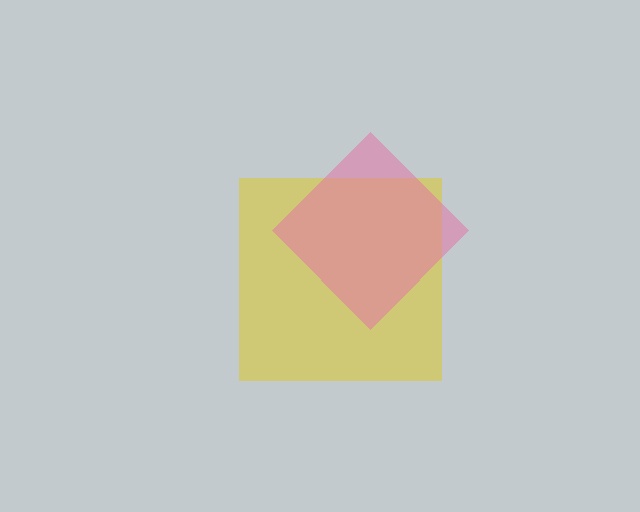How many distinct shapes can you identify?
There are 2 distinct shapes: a yellow square, a pink diamond.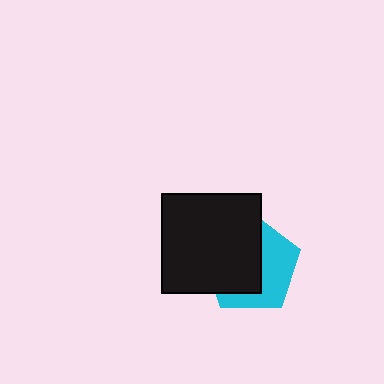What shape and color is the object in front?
The object in front is a black square.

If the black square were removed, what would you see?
You would see the complete cyan pentagon.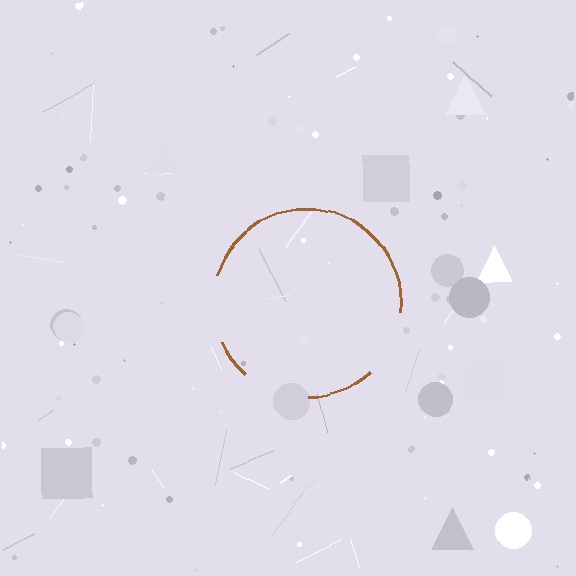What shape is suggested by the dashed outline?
The dashed outline suggests a circle.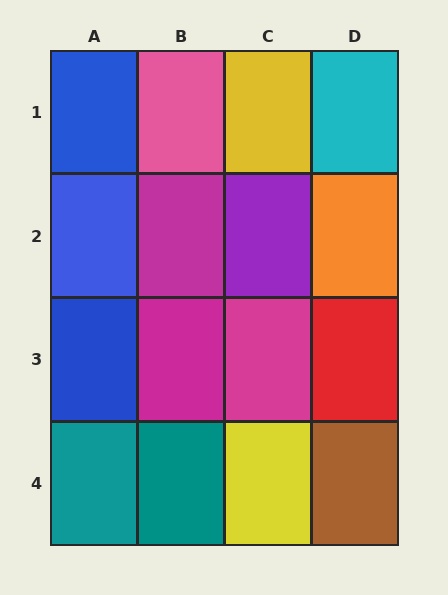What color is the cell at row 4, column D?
Brown.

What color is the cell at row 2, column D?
Orange.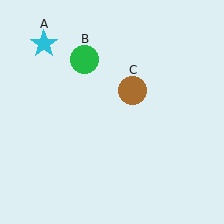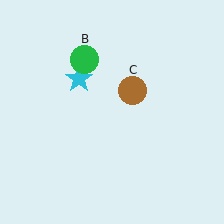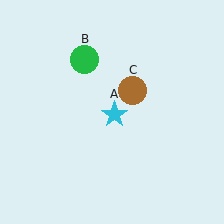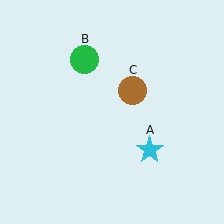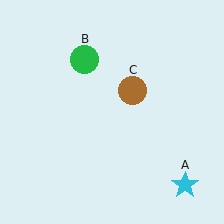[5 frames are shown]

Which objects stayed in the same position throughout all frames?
Green circle (object B) and brown circle (object C) remained stationary.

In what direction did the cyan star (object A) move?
The cyan star (object A) moved down and to the right.